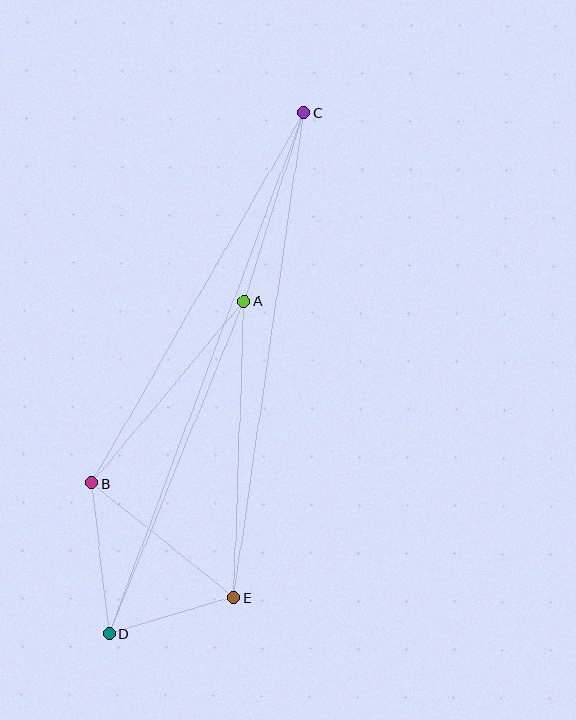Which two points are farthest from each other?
Points C and D are farthest from each other.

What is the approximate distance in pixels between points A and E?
The distance between A and E is approximately 296 pixels.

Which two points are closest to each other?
Points D and E are closest to each other.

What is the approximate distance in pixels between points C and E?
The distance between C and E is approximately 489 pixels.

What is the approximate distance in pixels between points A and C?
The distance between A and C is approximately 197 pixels.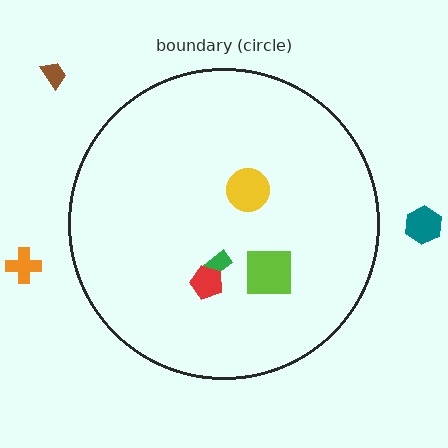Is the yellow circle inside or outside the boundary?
Inside.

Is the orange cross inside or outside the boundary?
Outside.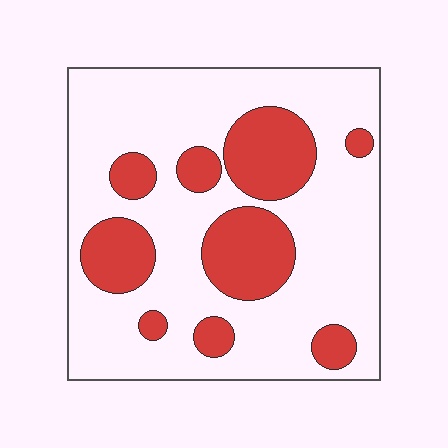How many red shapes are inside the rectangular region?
9.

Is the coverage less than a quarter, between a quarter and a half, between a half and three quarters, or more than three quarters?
Between a quarter and a half.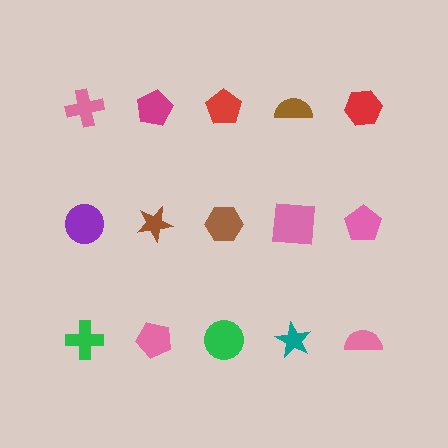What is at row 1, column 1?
A pink cross.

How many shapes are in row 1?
5 shapes.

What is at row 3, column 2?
A pink pentagon.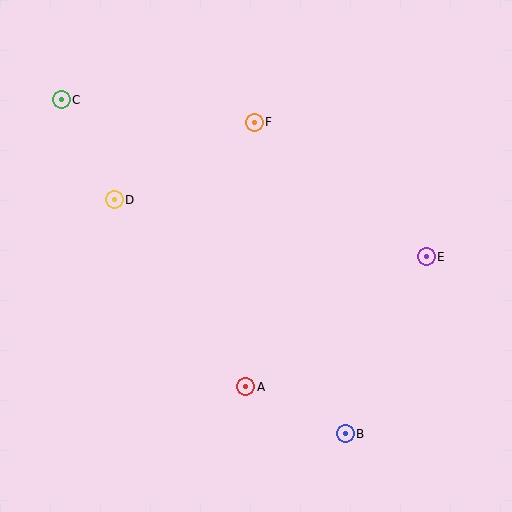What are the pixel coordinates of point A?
Point A is at (246, 387).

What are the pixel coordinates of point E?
Point E is at (426, 257).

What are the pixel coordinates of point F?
Point F is at (254, 122).